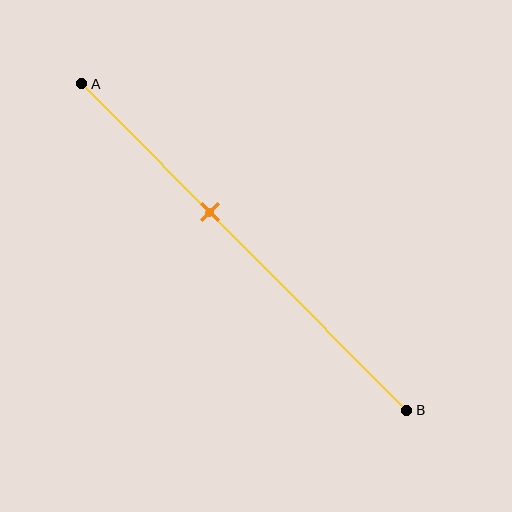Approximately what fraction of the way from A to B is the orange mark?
The orange mark is approximately 40% of the way from A to B.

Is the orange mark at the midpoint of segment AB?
No, the mark is at about 40% from A, not at the 50% midpoint.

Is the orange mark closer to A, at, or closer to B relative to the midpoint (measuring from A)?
The orange mark is closer to point A than the midpoint of segment AB.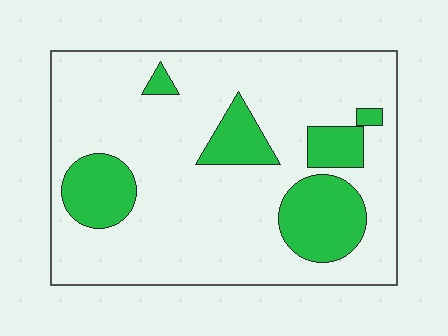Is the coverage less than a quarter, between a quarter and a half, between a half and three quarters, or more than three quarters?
Less than a quarter.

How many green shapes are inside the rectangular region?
6.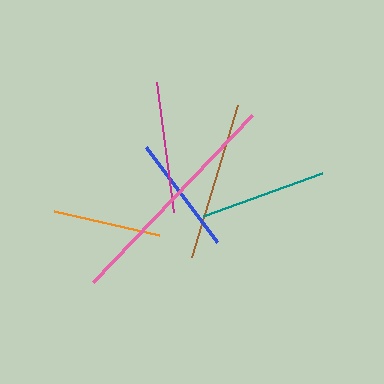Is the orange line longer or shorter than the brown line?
The brown line is longer than the orange line.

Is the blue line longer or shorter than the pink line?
The pink line is longer than the blue line.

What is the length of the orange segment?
The orange segment is approximately 108 pixels long.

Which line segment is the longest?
The pink line is the longest at approximately 231 pixels.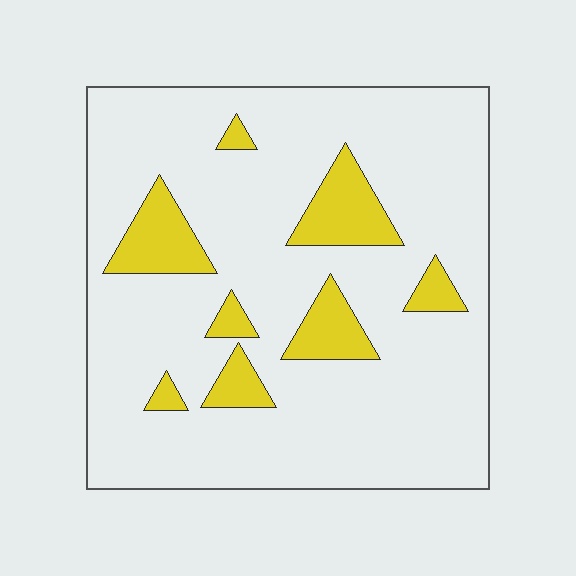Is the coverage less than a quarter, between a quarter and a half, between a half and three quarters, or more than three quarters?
Less than a quarter.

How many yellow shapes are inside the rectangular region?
8.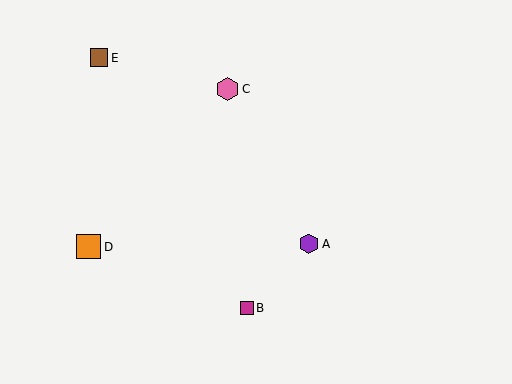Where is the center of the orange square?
The center of the orange square is at (89, 247).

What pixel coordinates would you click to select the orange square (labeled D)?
Click at (89, 247) to select the orange square D.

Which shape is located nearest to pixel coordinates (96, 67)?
The brown square (labeled E) at (99, 58) is nearest to that location.